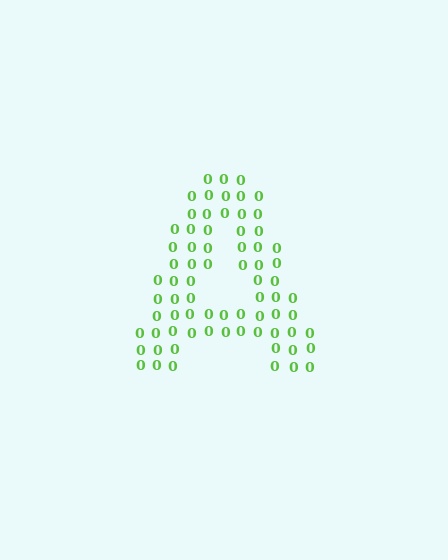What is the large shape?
The large shape is the letter A.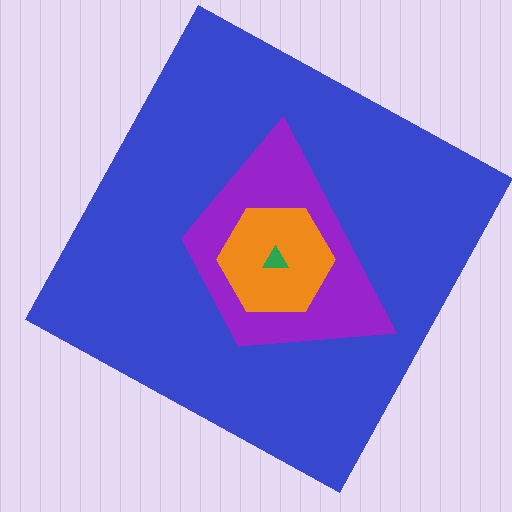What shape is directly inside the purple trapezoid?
The orange hexagon.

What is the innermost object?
The green triangle.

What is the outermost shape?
The blue square.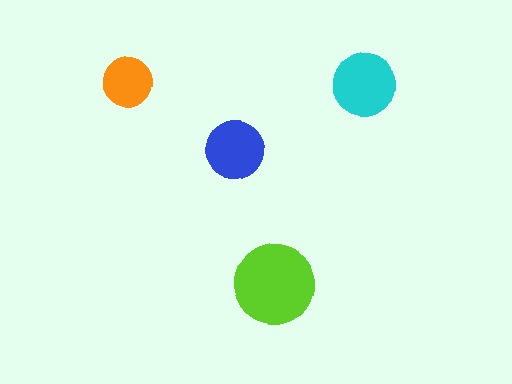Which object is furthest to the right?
The cyan circle is rightmost.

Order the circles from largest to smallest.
the lime one, the cyan one, the blue one, the orange one.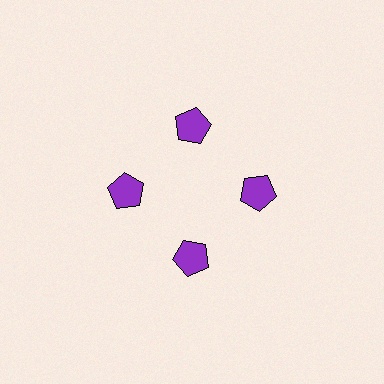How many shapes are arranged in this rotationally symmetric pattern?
There are 4 shapes, arranged in 4 groups of 1.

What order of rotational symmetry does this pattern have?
This pattern has 4-fold rotational symmetry.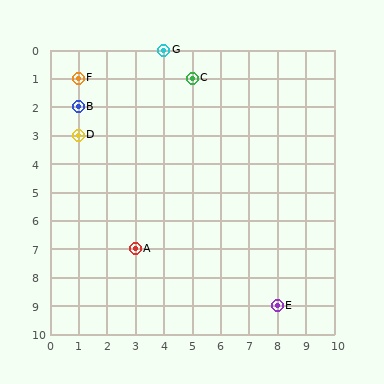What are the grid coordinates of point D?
Point D is at grid coordinates (1, 3).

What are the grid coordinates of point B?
Point B is at grid coordinates (1, 2).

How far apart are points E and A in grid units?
Points E and A are 5 columns and 2 rows apart (about 5.4 grid units diagonally).